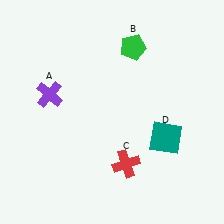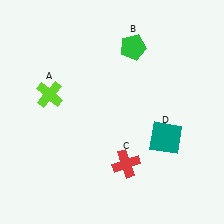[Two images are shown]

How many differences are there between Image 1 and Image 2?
There is 1 difference between the two images.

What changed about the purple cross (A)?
In Image 1, A is purple. In Image 2, it changed to lime.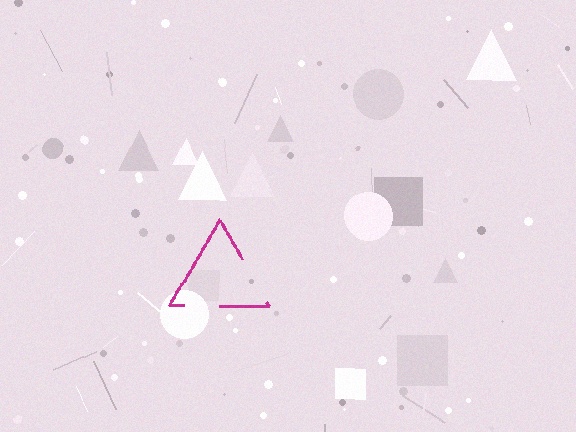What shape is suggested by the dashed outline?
The dashed outline suggests a triangle.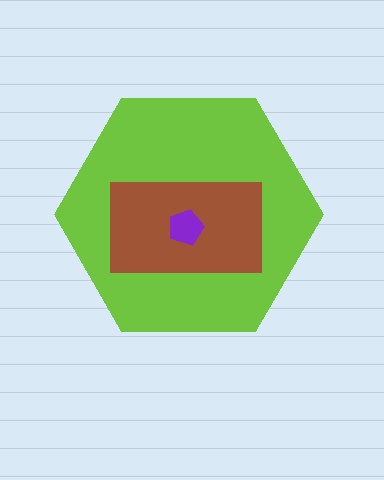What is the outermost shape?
The lime hexagon.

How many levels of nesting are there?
3.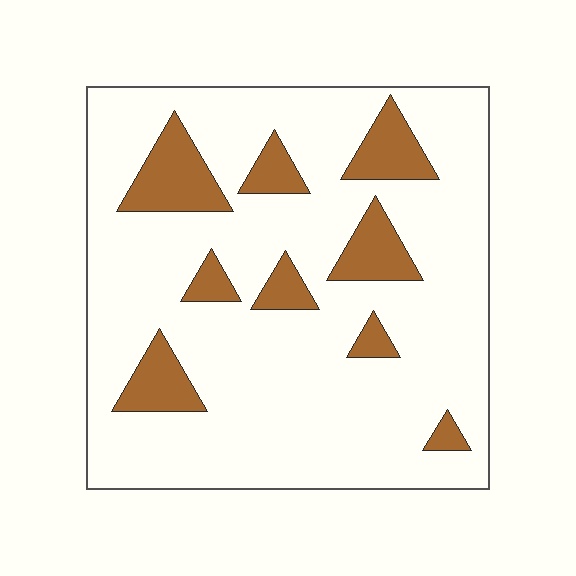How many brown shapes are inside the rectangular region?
9.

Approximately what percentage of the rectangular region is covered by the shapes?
Approximately 15%.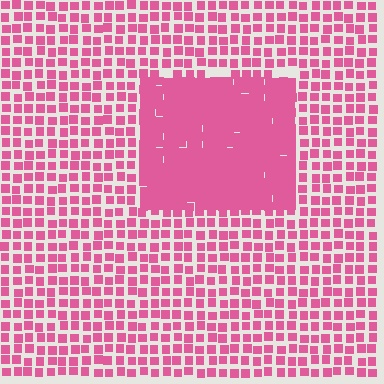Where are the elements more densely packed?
The elements are more densely packed inside the rectangle boundary.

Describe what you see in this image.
The image contains small pink elements arranged at two different densities. A rectangle-shaped region is visible where the elements are more densely packed than the surrounding area.